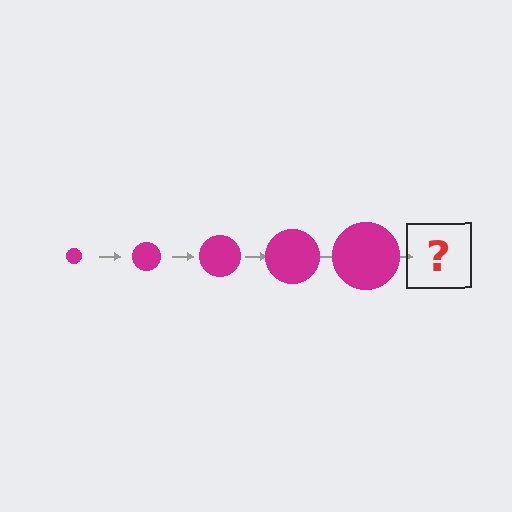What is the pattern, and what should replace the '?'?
The pattern is that the circle gets progressively larger each step. The '?' should be a magenta circle, larger than the previous one.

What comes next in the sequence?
The next element should be a magenta circle, larger than the previous one.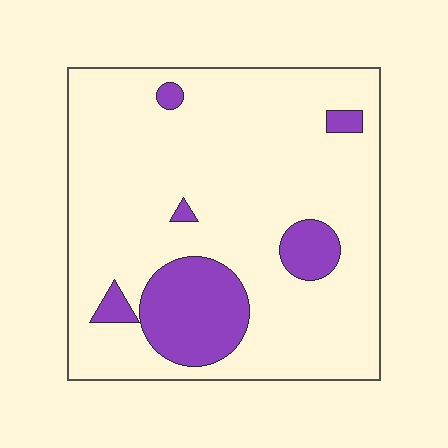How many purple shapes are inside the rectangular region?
6.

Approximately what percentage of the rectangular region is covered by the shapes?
Approximately 15%.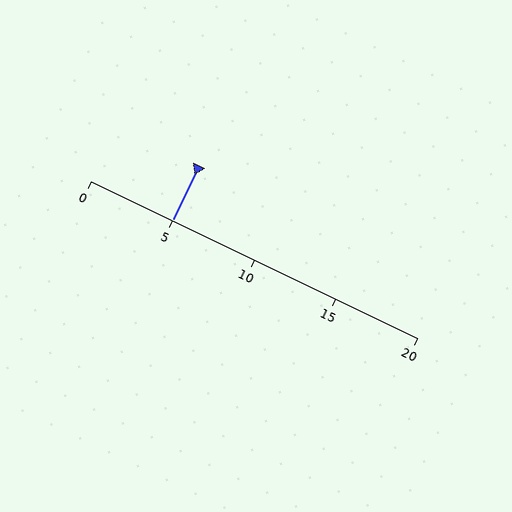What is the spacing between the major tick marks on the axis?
The major ticks are spaced 5 apart.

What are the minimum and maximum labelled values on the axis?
The axis runs from 0 to 20.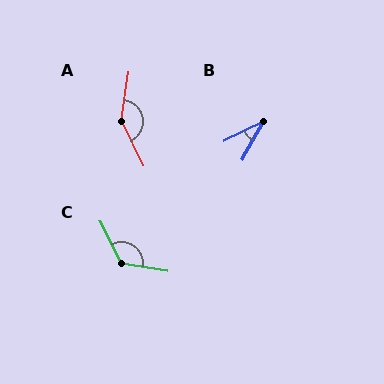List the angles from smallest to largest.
B (35°), C (125°), A (145°).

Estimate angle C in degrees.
Approximately 125 degrees.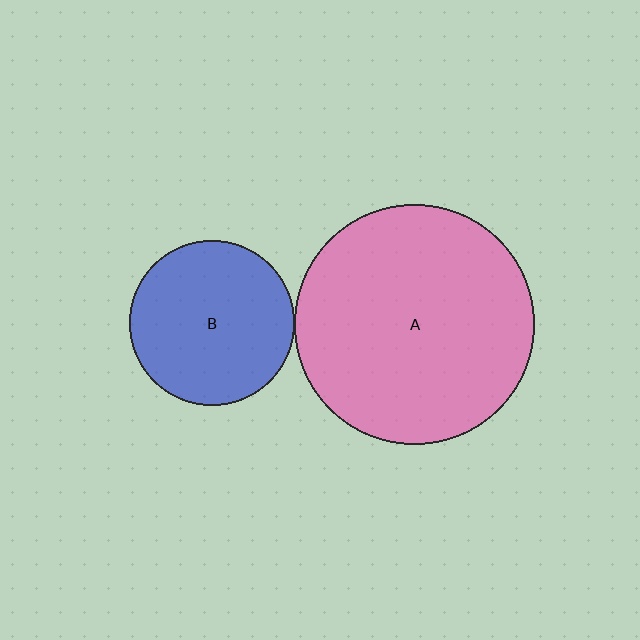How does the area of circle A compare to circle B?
Approximately 2.1 times.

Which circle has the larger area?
Circle A (pink).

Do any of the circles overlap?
No, none of the circles overlap.